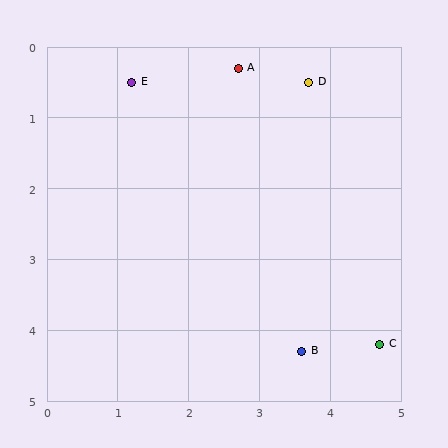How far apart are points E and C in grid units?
Points E and C are about 5.1 grid units apart.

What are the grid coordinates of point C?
Point C is at approximately (4.7, 4.2).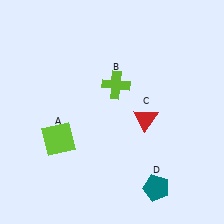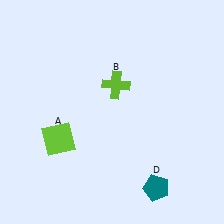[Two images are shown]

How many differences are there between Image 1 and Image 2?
There is 1 difference between the two images.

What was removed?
The red triangle (C) was removed in Image 2.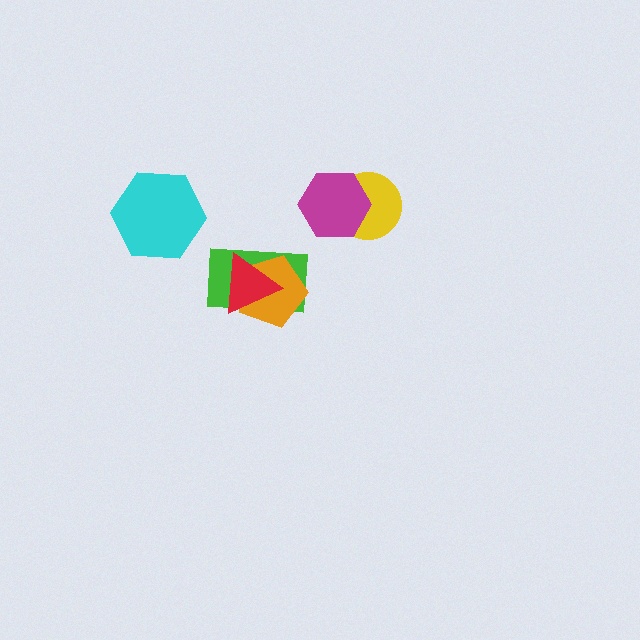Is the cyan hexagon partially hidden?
No, no other shape covers it.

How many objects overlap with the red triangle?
2 objects overlap with the red triangle.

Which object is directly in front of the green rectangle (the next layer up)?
The orange pentagon is directly in front of the green rectangle.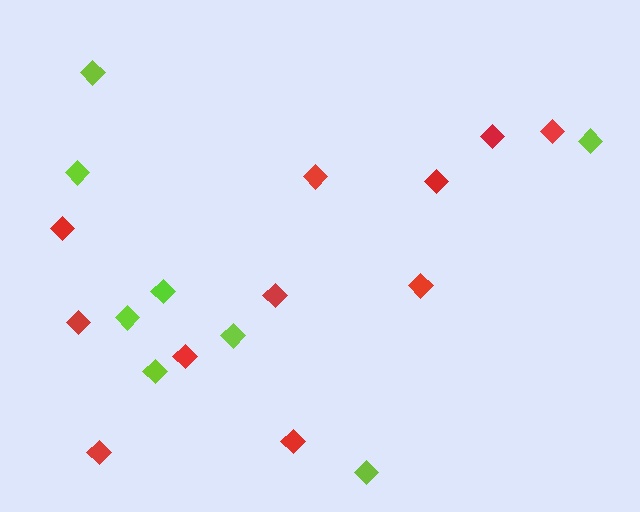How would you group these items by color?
There are 2 groups: one group of red diamonds (11) and one group of lime diamonds (8).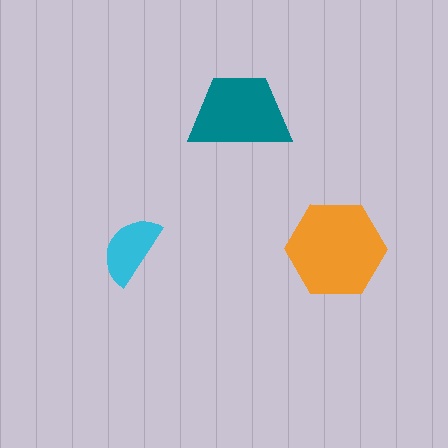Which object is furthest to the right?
The orange hexagon is rightmost.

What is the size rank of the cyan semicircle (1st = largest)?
3rd.